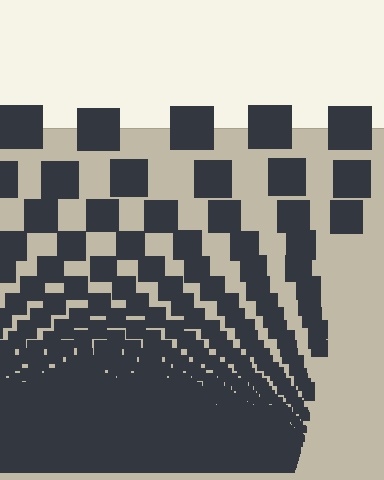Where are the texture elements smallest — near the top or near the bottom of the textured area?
Near the bottom.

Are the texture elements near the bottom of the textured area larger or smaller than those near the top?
Smaller. The gradient is inverted — elements near the bottom are smaller and denser.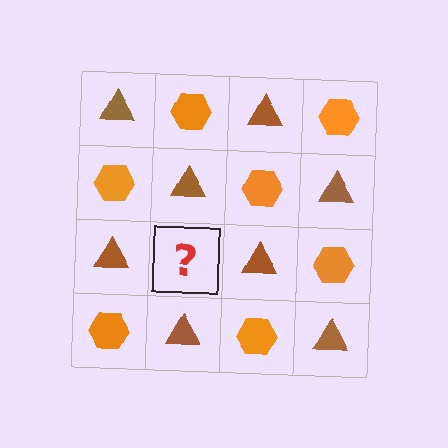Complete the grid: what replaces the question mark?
The question mark should be replaced with an orange hexagon.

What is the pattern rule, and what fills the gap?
The rule is that it alternates brown triangle and orange hexagon in a checkerboard pattern. The gap should be filled with an orange hexagon.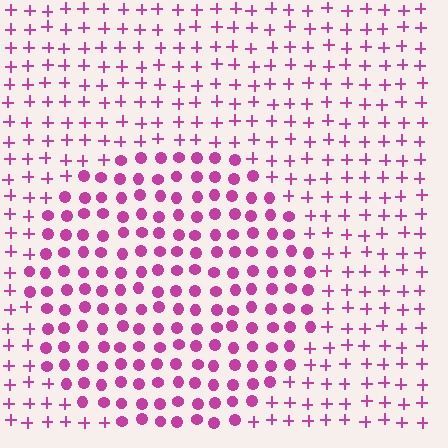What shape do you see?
I see a circle.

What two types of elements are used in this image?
The image uses circles inside the circle region and plus signs outside it.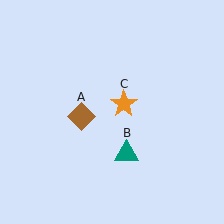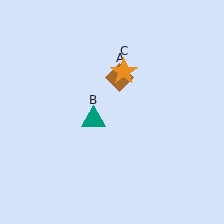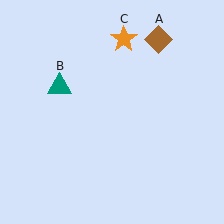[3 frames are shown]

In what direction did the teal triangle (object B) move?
The teal triangle (object B) moved up and to the left.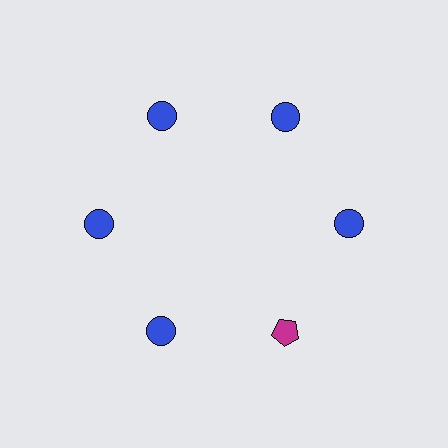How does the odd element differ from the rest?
It differs in both color (magenta instead of blue) and shape (pentagon instead of circle).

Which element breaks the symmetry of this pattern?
The magenta pentagon at roughly the 5 o'clock position breaks the symmetry. All other shapes are blue circles.